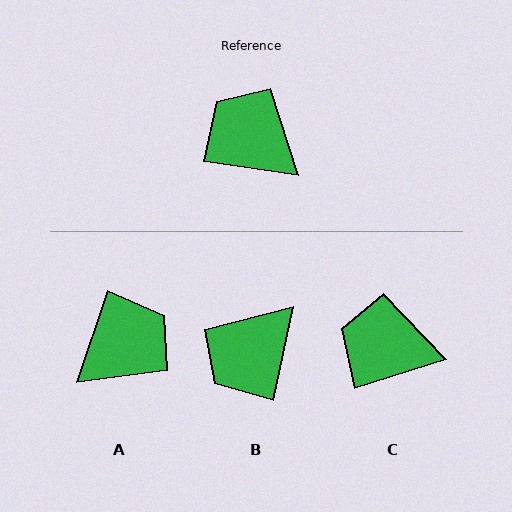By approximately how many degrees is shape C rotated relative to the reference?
Approximately 25 degrees counter-clockwise.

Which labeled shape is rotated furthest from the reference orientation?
A, about 101 degrees away.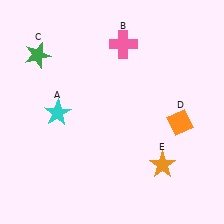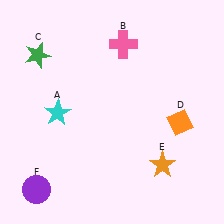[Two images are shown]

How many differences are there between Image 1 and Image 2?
There is 1 difference between the two images.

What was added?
A purple circle (F) was added in Image 2.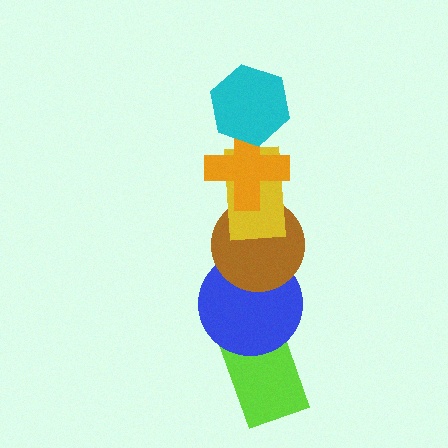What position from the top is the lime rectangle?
The lime rectangle is 6th from the top.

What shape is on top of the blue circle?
The brown circle is on top of the blue circle.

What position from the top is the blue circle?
The blue circle is 5th from the top.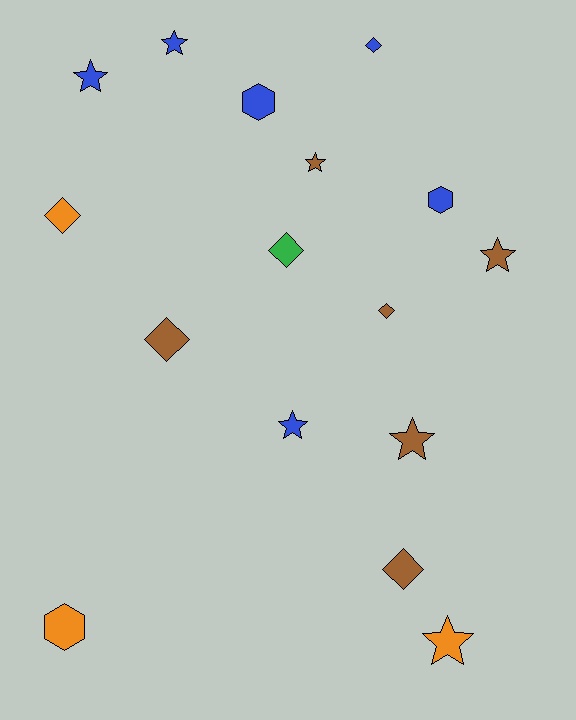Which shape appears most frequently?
Star, with 7 objects.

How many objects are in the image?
There are 16 objects.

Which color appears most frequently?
Blue, with 6 objects.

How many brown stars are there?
There are 3 brown stars.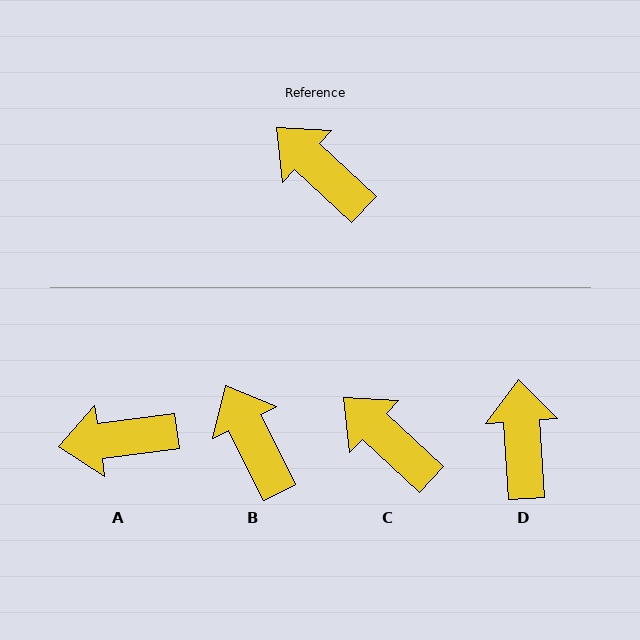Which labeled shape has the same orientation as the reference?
C.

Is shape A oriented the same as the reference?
No, it is off by about 50 degrees.